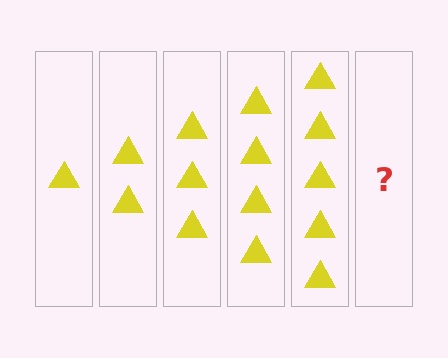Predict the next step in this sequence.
The next step is 6 triangles.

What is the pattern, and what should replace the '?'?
The pattern is that each step adds one more triangle. The '?' should be 6 triangles.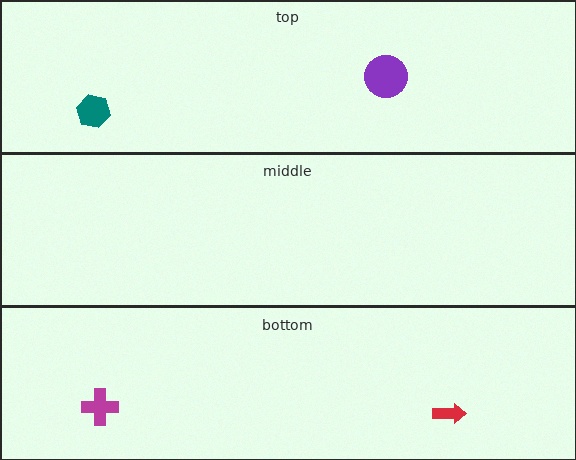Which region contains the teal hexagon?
The top region.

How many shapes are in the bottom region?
2.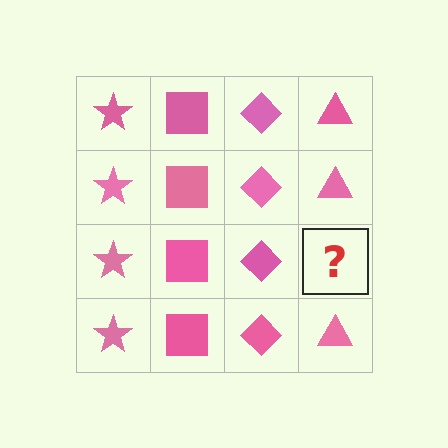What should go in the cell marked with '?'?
The missing cell should contain a pink triangle.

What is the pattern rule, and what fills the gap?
The rule is that each column has a consistent shape. The gap should be filled with a pink triangle.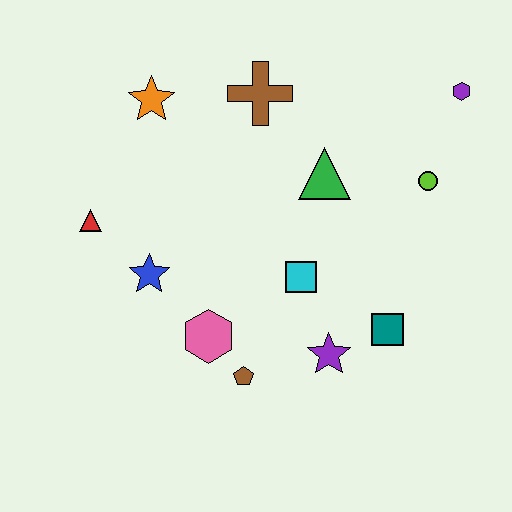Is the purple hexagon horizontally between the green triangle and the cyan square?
No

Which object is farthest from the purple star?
The orange star is farthest from the purple star.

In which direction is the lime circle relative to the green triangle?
The lime circle is to the right of the green triangle.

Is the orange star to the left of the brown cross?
Yes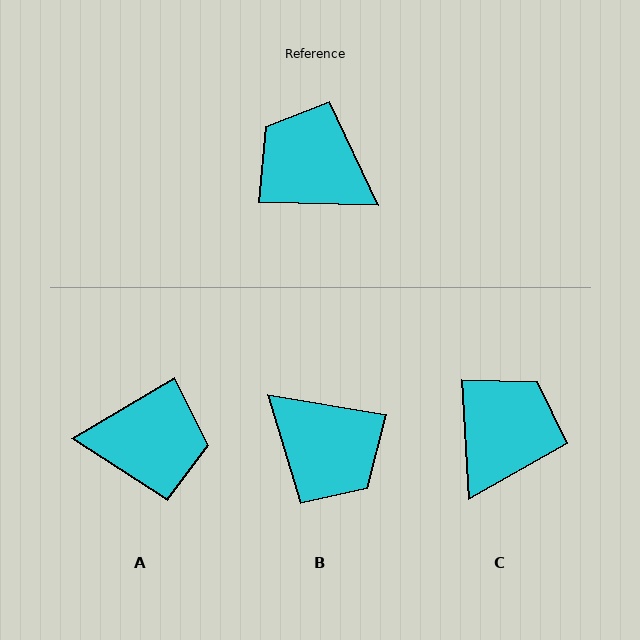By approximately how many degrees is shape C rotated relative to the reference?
Approximately 85 degrees clockwise.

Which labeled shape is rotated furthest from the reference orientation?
B, about 171 degrees away.